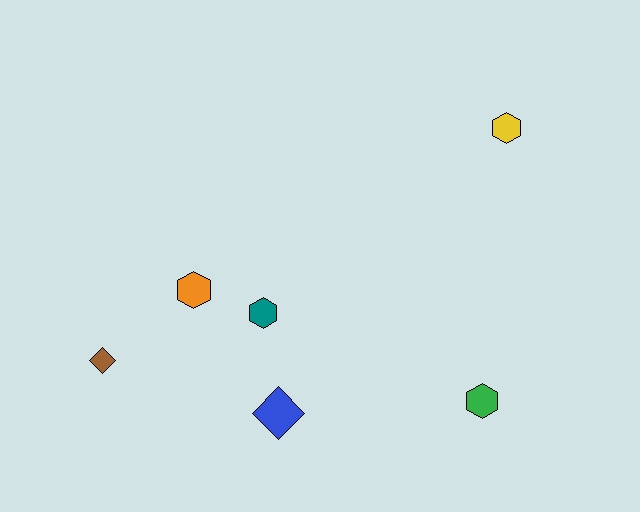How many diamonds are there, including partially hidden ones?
There are 2 diamonds.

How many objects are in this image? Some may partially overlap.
There are 6 objects.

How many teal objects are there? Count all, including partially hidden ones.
There is 1 teal object.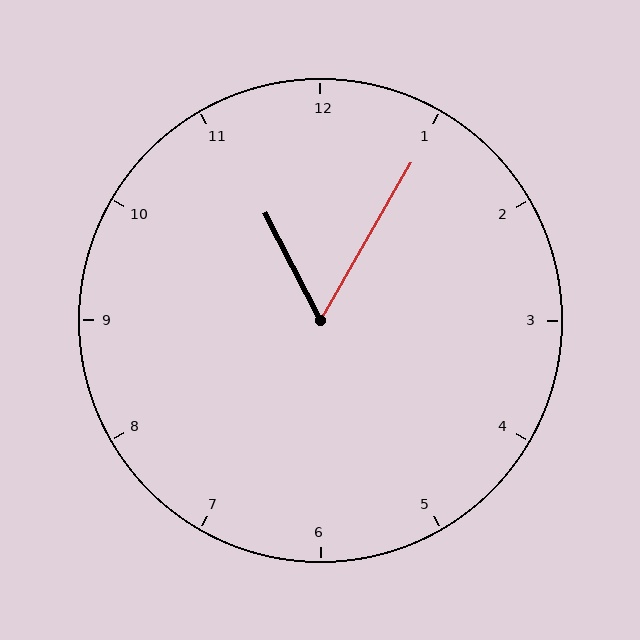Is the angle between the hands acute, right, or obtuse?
It is acute.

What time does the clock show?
11:05.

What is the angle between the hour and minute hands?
Approximately 58 degrees.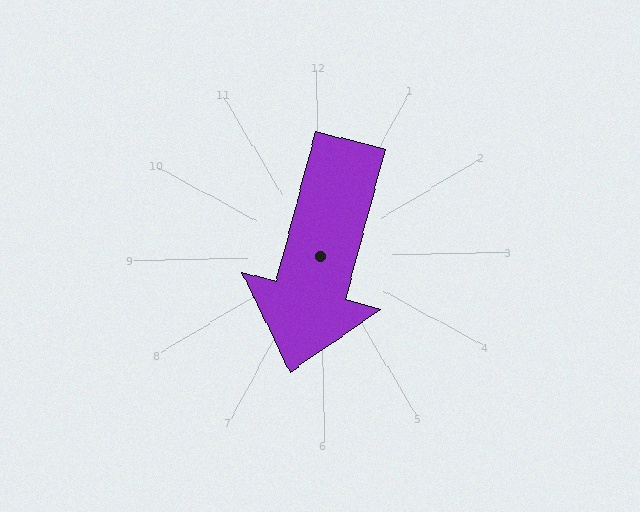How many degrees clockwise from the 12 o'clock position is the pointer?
Approximately 196 degrees.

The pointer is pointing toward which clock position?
Roughly 7 o'clock.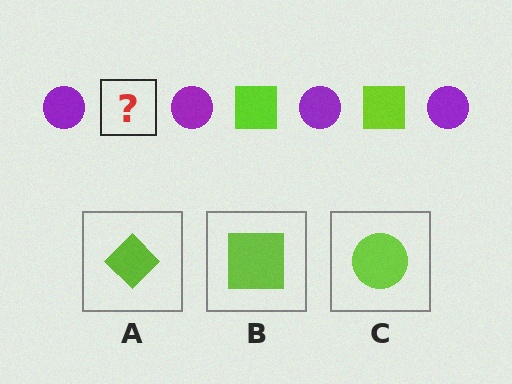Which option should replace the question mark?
Option B.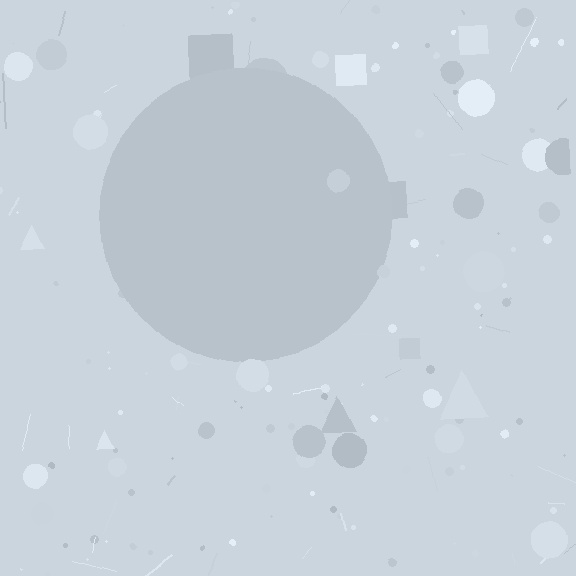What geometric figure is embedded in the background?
A circle is embedded in the background.